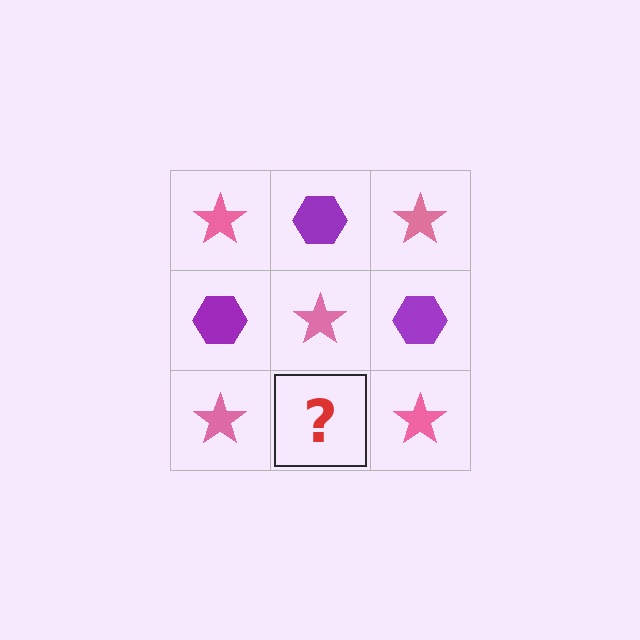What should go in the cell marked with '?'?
The missing cell should contain a purple hexagon.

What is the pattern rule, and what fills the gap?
The rule is that it alternates pink star and purple hexagon in a checkerboard pattern. The gap should be filled with a purple hexagon.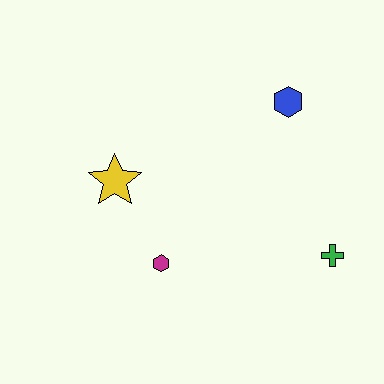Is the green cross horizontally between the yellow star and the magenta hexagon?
No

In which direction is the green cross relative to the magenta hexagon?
The green cross is to the right of the magenta hexagon.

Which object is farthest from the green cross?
The yellow star is farthest from the green cross.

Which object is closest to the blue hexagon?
The green cross is closest to the blue hexagon.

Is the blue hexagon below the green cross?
No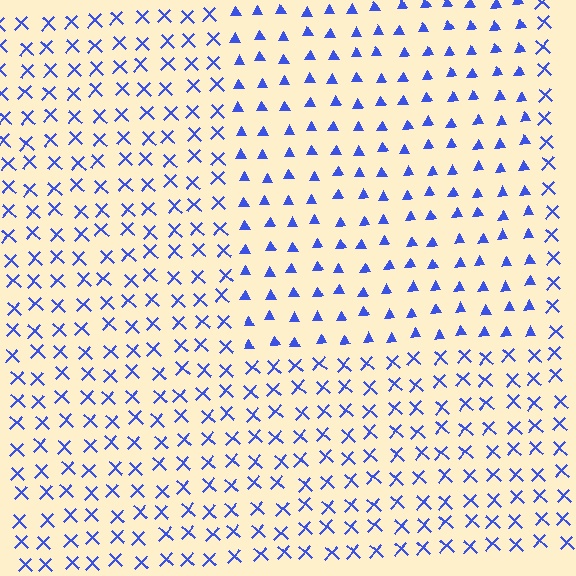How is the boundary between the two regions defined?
The boundary is defined by a change in element shape: triangles inside vs. X marks outside. All elements share the same color and spacing.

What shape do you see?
I see a rectangle.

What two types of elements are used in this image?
The image uses triangles inside the rectangle region and X marks outside it.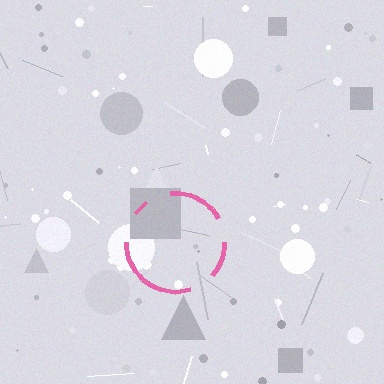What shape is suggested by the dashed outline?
The dashed outline suggests a circle.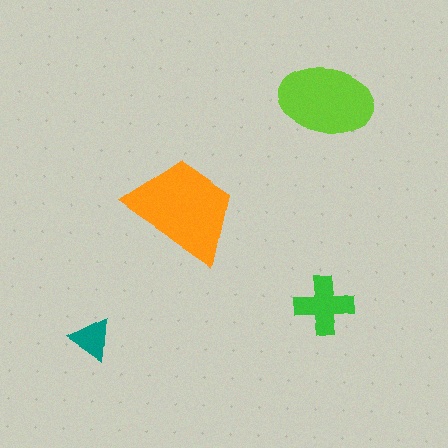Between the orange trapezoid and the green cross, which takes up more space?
The orange trapezoid.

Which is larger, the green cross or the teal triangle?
The green cross.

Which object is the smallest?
The teal triangle.